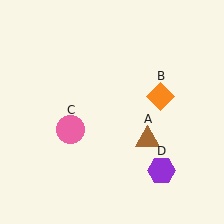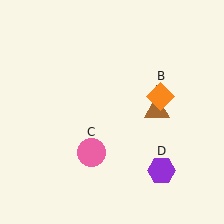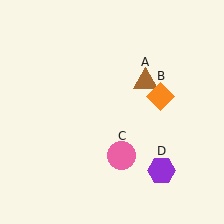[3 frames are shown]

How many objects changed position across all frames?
2 objects changed position: brown triangle (object A), pink circle (object C).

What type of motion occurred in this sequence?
The brown triangle (object A), pink circle (object C) rotated counterclockwise around the center of the scene.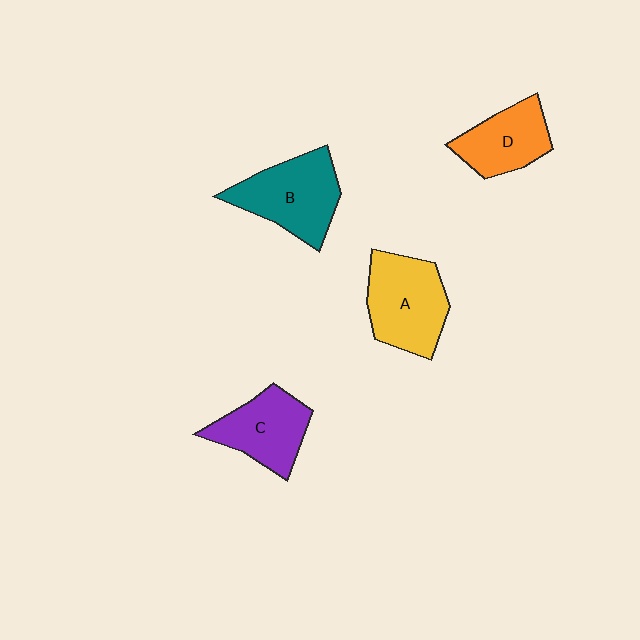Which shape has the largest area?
Shape A (yellow).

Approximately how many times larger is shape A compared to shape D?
Approximately 1.3 times.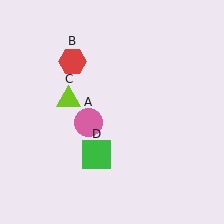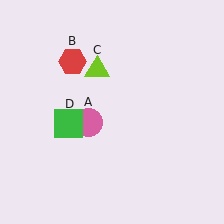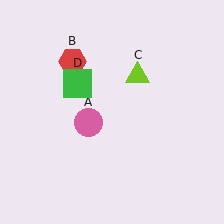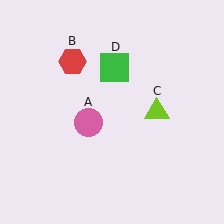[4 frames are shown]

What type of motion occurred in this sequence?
The lime triangle (object C), green square (object D) rotated clockwise around the center of the scene.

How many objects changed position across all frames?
2 objects changed position: lime triangle (object C), green square (object D).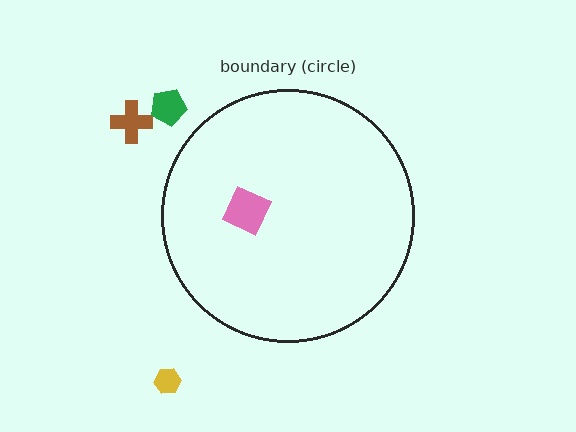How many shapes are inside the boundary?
1 inside, 3 outside.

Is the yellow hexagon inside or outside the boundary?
Outside.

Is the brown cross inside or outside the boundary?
Outside.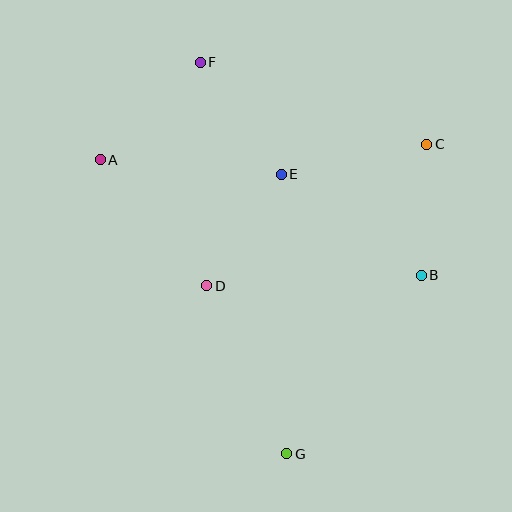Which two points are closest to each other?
Points B and C are closest to each other.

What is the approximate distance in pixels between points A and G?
The distance between A and G is approximately 348 pixels.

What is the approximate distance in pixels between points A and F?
The distance between A and F is approximately 140 pixels.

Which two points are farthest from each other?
Points F and G are farthest from each other.